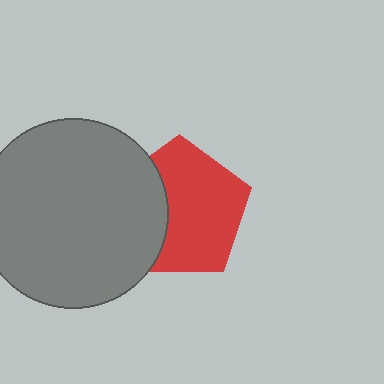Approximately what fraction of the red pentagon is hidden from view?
Roughly 34% of the red pentagon is hidden behind the gray circle.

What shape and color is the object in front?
The object in front is a gray circle.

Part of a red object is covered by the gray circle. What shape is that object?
It is a pentagon.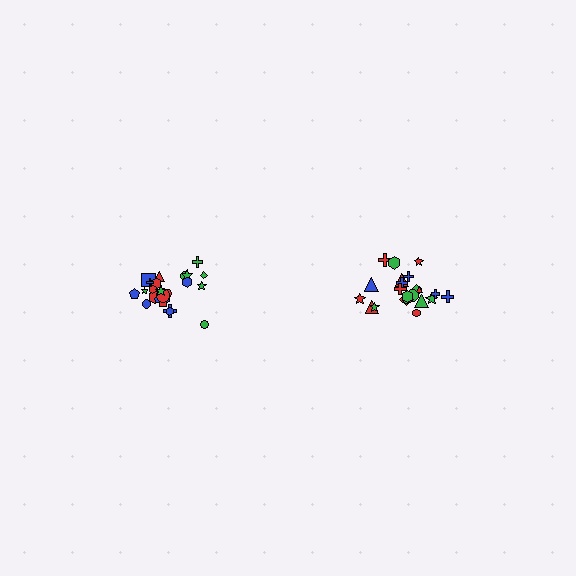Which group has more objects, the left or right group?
The left group.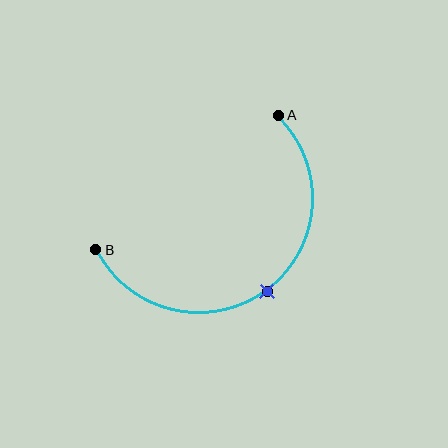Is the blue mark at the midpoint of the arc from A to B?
Yes. The blue mark lies on the arc at equal arc-length from both A and B — it is the arc midpoint.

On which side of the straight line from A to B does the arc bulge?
The arc bulges below and to the right of the straight line connecting A and B.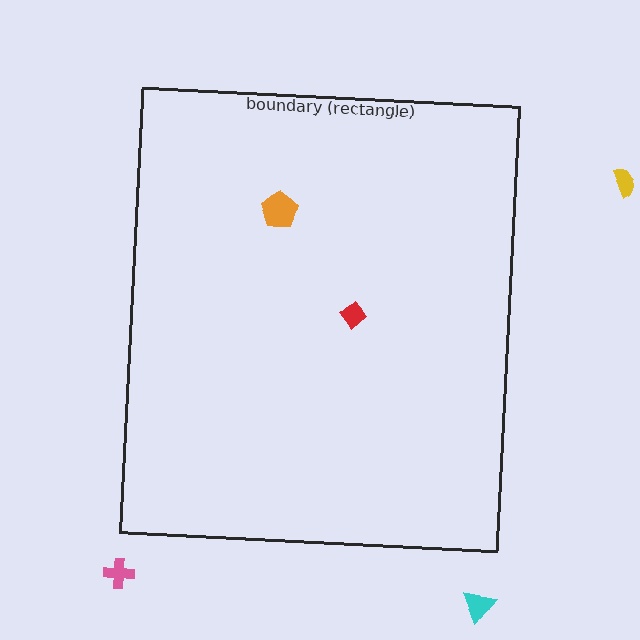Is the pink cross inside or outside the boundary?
Outside.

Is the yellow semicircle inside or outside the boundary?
Outside.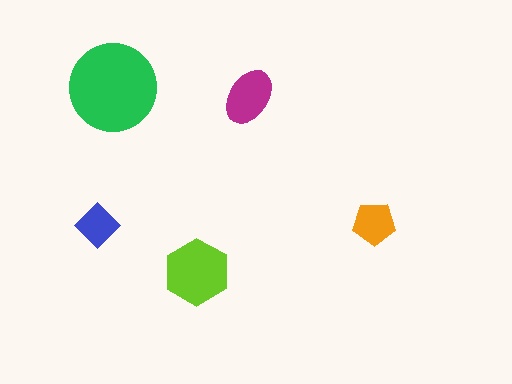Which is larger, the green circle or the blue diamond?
The green circle.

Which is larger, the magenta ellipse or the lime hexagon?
The lime hexagon.